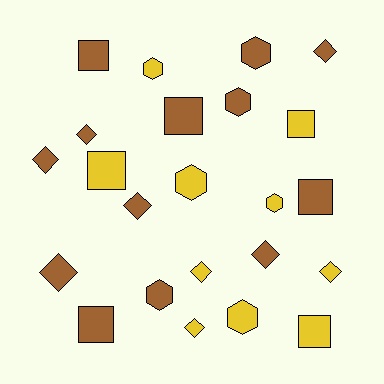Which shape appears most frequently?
Diamond, with 9 objects.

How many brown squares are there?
There are 4 brown squares.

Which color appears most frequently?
Brown, with 13 objects.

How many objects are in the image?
There are 23 objects.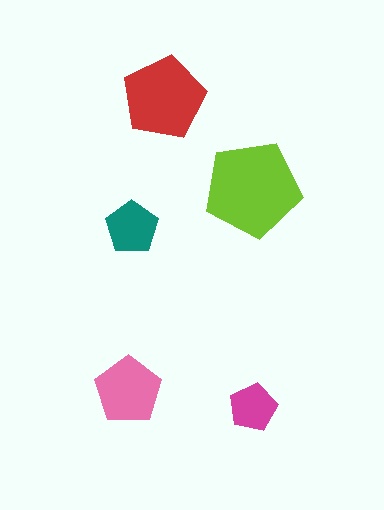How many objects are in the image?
There are 5 objects in the image.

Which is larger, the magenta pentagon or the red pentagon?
The red one.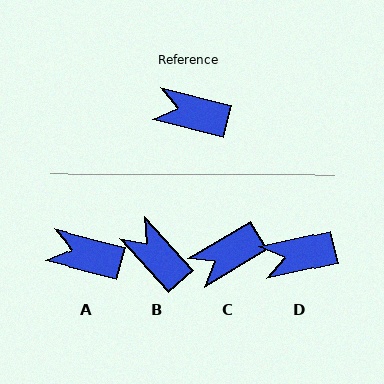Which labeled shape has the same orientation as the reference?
A.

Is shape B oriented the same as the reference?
No, it is off by about 33 degrees.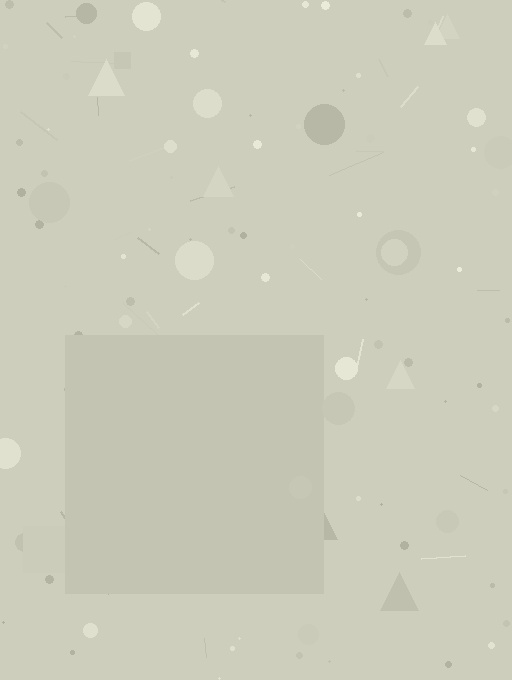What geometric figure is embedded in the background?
A square is embedded in the background.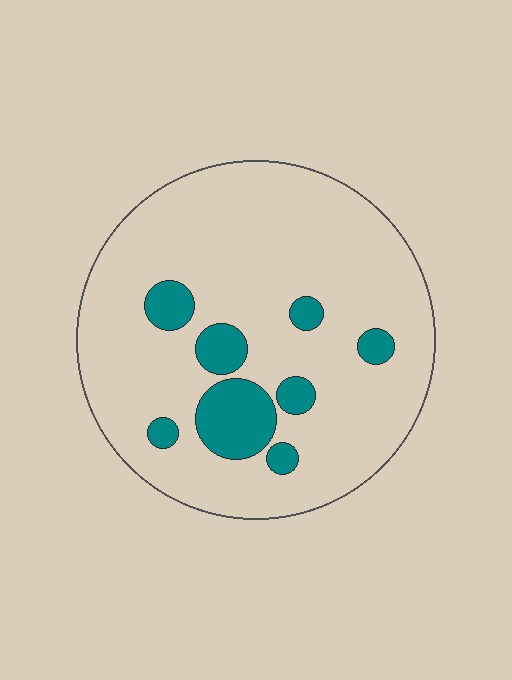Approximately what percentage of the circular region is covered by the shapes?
Approximately 15%.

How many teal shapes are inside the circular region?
8.